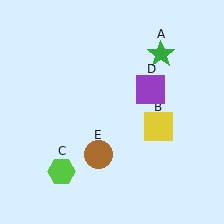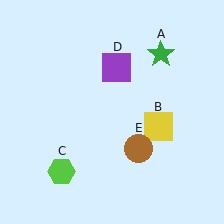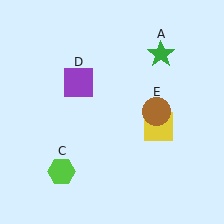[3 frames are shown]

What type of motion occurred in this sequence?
The purple square (object D), brown circle (object E) rotated counterclockwise around the center of the scene.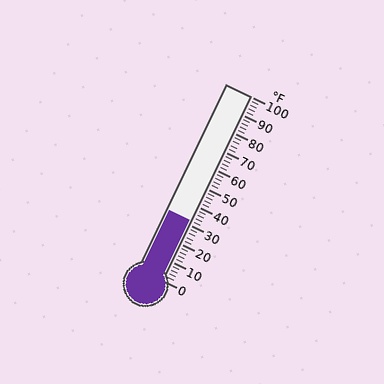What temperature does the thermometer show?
The thermometer shows approximately 32°F.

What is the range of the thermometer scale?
The thermometer scale ranges from 0°F to 100°F.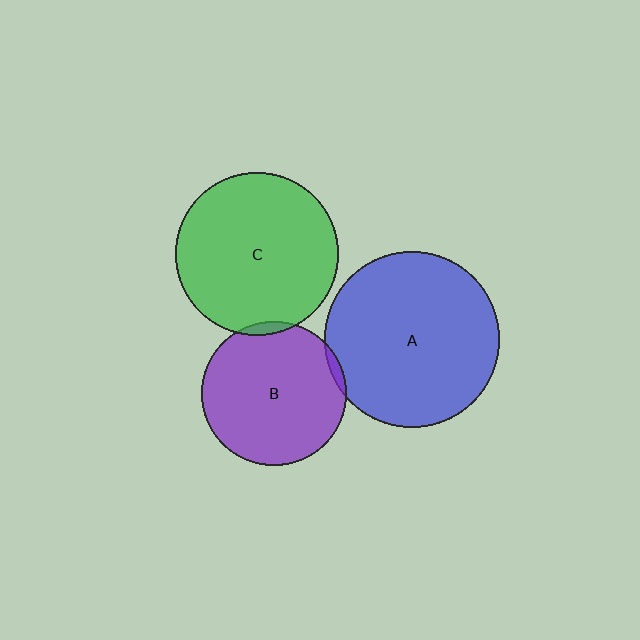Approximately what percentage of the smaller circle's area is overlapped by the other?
Approximately 5%.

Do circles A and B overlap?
Yes.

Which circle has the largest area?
Circle A (blue).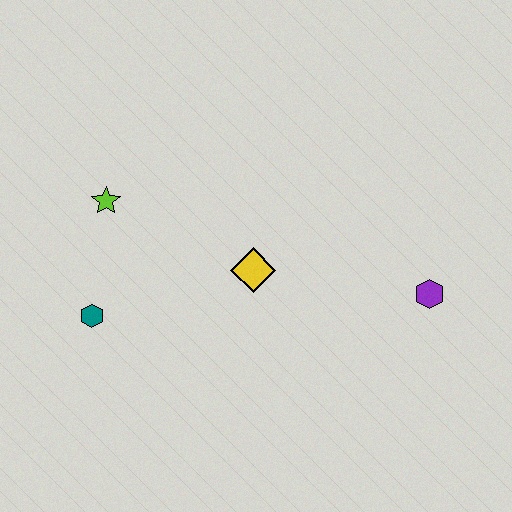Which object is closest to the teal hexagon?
The lime star is closest to the teal hexagon.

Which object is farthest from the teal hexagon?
The purple hexagon is farthest from the teal hexagon.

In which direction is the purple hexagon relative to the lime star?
The purple hexagon is to the right of the lime star.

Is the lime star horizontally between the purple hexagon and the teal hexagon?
Yes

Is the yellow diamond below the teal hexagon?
No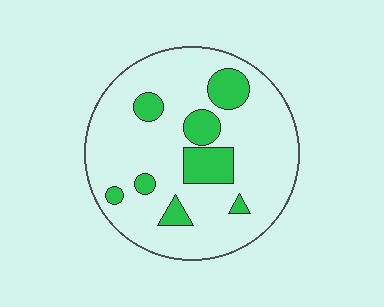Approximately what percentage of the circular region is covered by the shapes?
Approximately 20%.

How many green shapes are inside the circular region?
8.